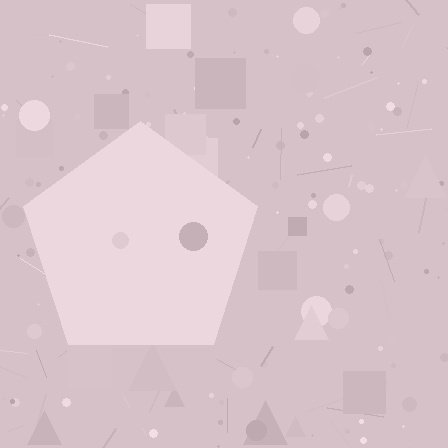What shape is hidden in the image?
A pentagon is hidden in the image.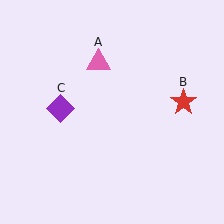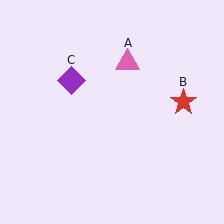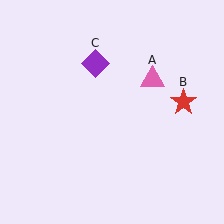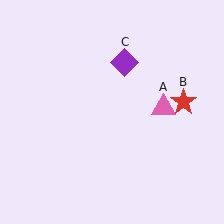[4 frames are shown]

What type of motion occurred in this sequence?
The pink triangle (object A), purple diamond (object C) rotated clockwise around the center of the scene.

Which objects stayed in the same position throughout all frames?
Red star (object B) remained stationary.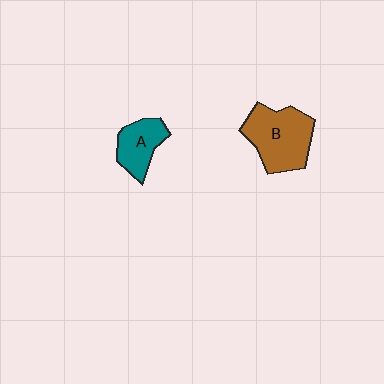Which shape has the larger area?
Shape B (brown).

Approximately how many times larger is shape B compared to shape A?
Approximately 1.7 times.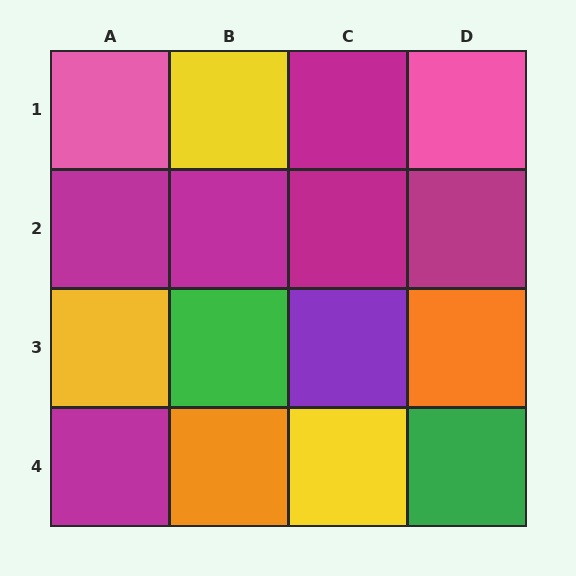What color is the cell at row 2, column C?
Magenta.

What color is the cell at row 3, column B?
Green.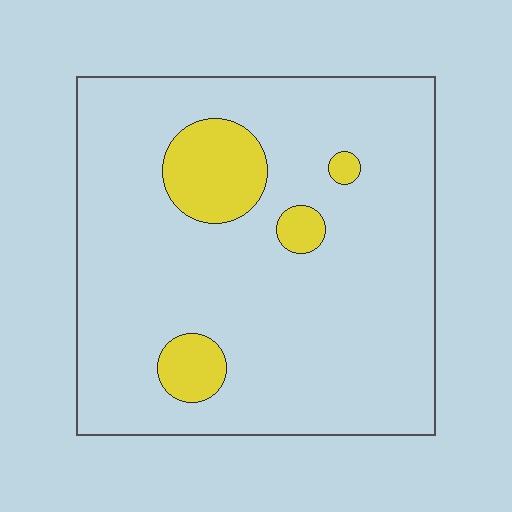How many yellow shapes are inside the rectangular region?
4.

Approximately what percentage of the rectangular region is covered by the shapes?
Approximately 10%.